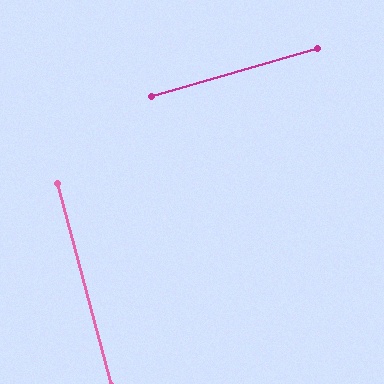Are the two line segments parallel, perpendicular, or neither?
Perpendicular — they meet at approximately 89°.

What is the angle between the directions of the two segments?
Approximately 89 degrees.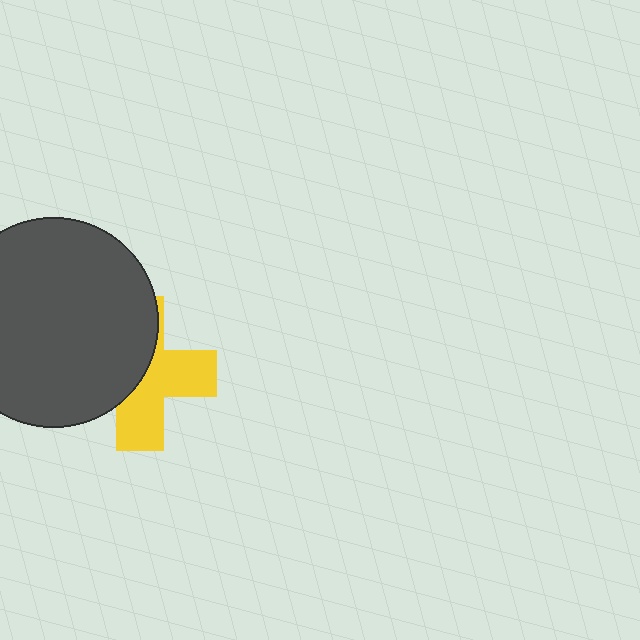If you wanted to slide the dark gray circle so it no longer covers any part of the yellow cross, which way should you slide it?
Slide it left — that is the most direct way to separate the two shapes.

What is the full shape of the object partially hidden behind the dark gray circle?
The partially hidden object is a yellow cross.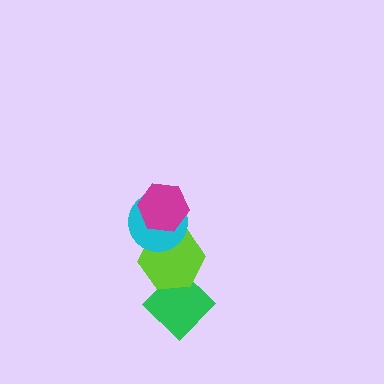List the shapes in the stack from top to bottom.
From top to bottom: the magenta hexagon, the cyan circle, the lime hexagon, the green diamond.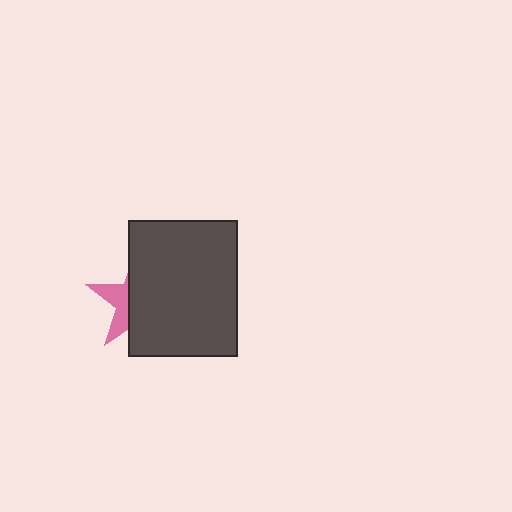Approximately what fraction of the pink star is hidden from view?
Roughly 68% of the pink star is hidden behind the dark gray rectangle.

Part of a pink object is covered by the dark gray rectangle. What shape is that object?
It is a star.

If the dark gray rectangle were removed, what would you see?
You would see the complete pink star.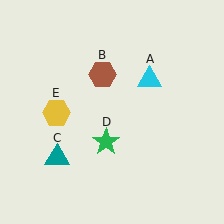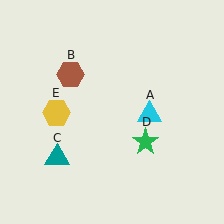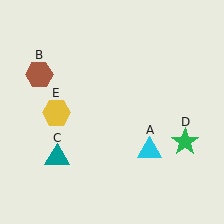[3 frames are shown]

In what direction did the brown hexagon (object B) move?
The brown hexagon (object B) moved left.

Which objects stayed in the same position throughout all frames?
Teal triangle (object C) and yellow hexagon (object E) remained stationary.